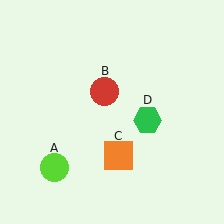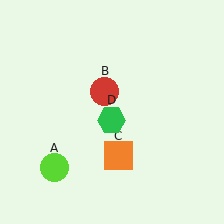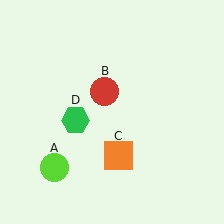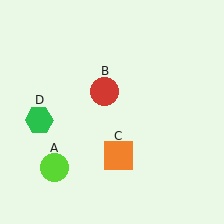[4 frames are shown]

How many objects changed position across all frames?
1 object changed position: green hexagon (object D).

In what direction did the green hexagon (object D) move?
The green hexagon (object D) moved left.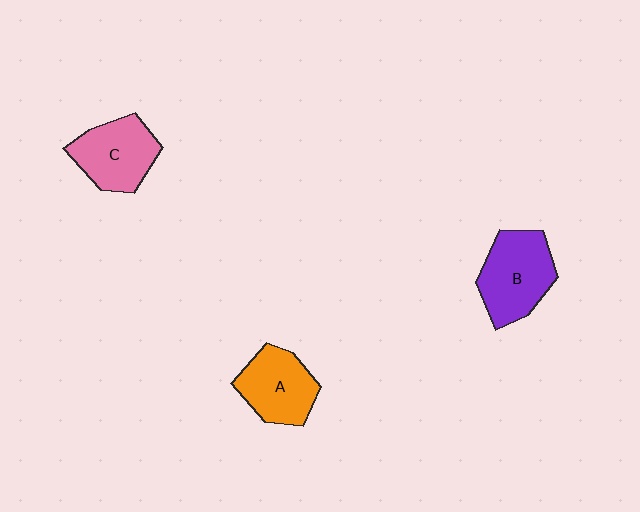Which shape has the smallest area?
Shape A (orange).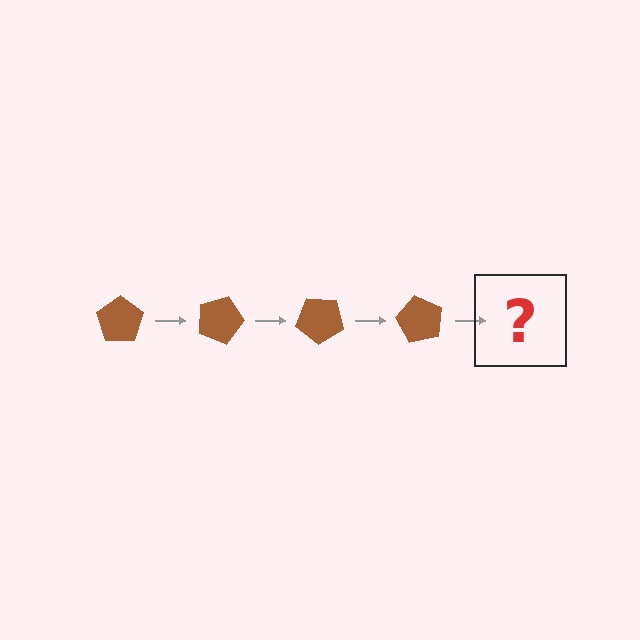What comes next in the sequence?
The next element should be a brown pentagon rotated 80 degrees.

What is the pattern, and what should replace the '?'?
The pattern is that the pentagon rotates 20 degrees each step. The '?' should be a brown pentagon rotated 80 degrees.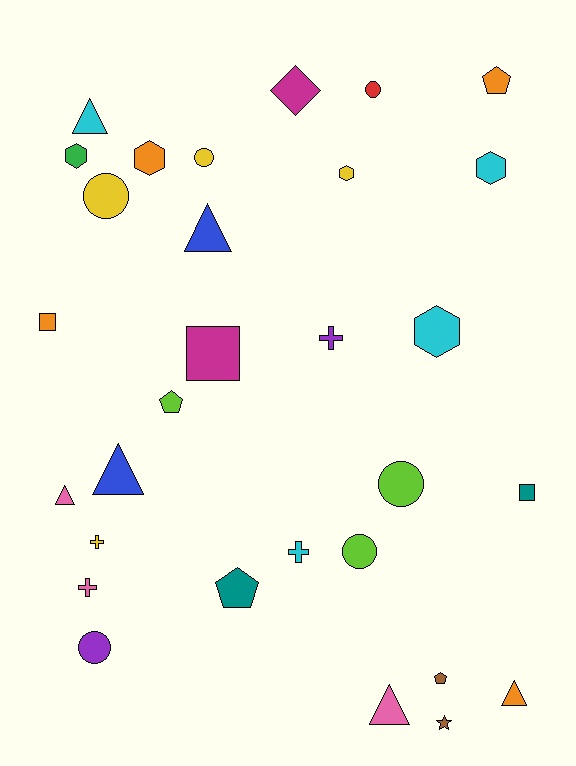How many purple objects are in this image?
There are 2 purple objects.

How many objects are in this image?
There are 30 objects.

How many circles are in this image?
There are 6 circles.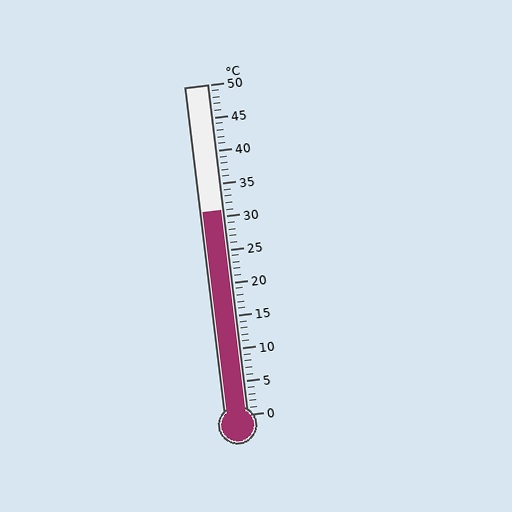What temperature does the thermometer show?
The thermometer shows approximately 31°C.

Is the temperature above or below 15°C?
The temperature is above 15°C.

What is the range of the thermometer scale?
The thermometer scale ranges from 0°C to 50°C.